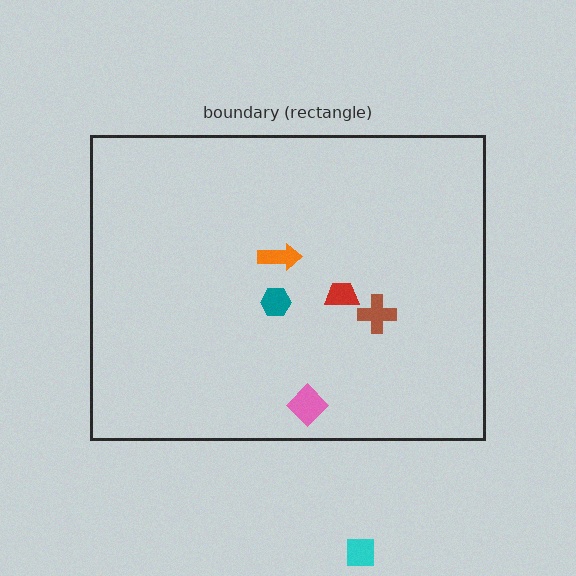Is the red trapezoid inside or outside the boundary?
Inside.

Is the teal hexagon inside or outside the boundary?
Inside.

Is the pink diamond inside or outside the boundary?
Inside.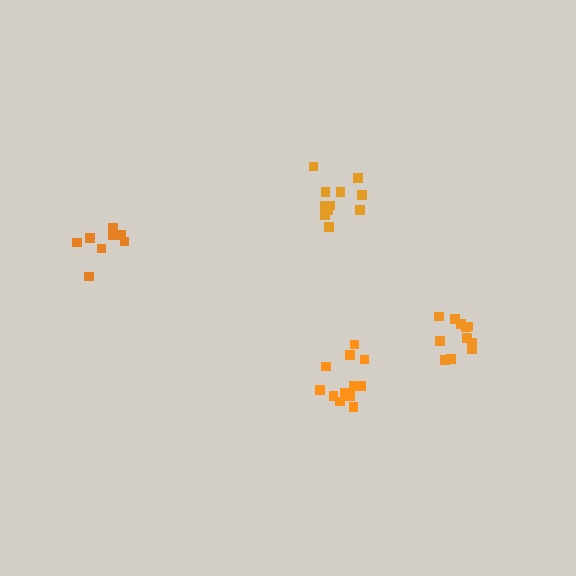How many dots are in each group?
Group 1: 12 dots, Group 2: 11 dots, Group 3: 11 dots, Group 4: 8 dots (42 total).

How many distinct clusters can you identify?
There are 4 distinct clusters.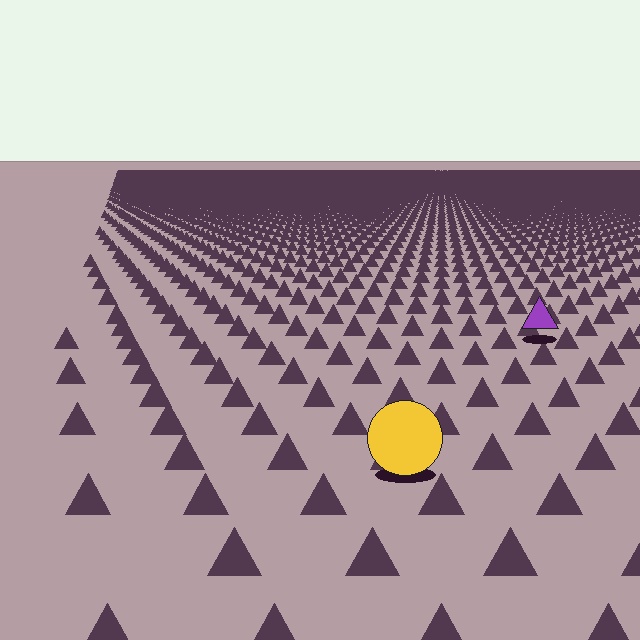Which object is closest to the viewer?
The yellow circle is closest. The texture marks near it are larger and more spread out.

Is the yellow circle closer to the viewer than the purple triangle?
Yes. The yellow circle is closer — you can tell from the texture gradient: the ground texture is coarser near it.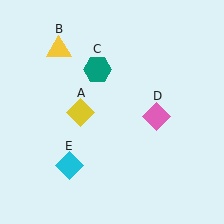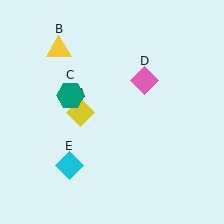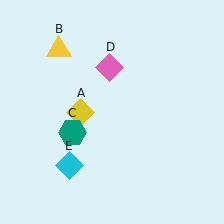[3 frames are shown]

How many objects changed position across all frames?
2 objects changed position: teal hexagon (object C), pink diamond (object D).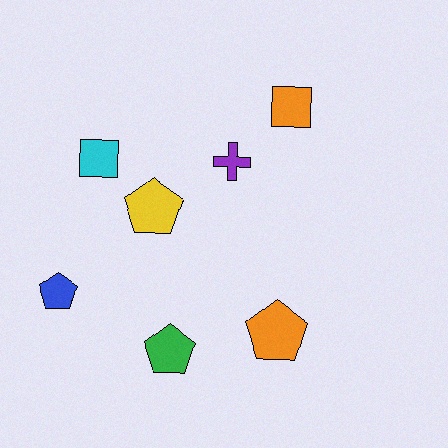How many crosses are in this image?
There is 1 cross.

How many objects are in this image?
There are 7 objects.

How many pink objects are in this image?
There are no pink objects.